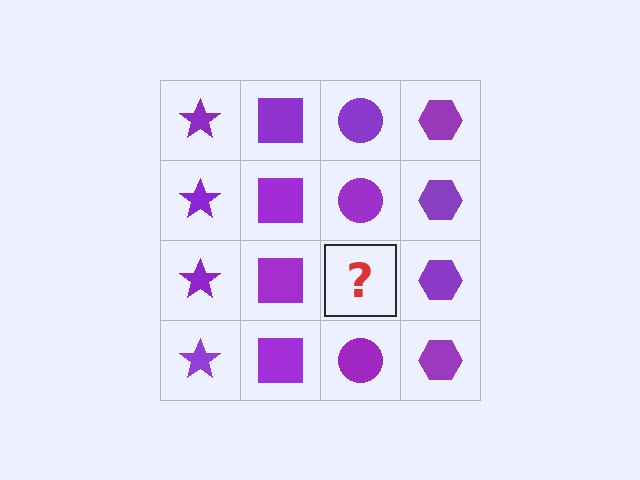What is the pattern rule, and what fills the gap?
The rule is that each column has a consistent shape. The gap should be filled with a purple circle.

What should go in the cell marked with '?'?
The missing cell should contain a purple circle.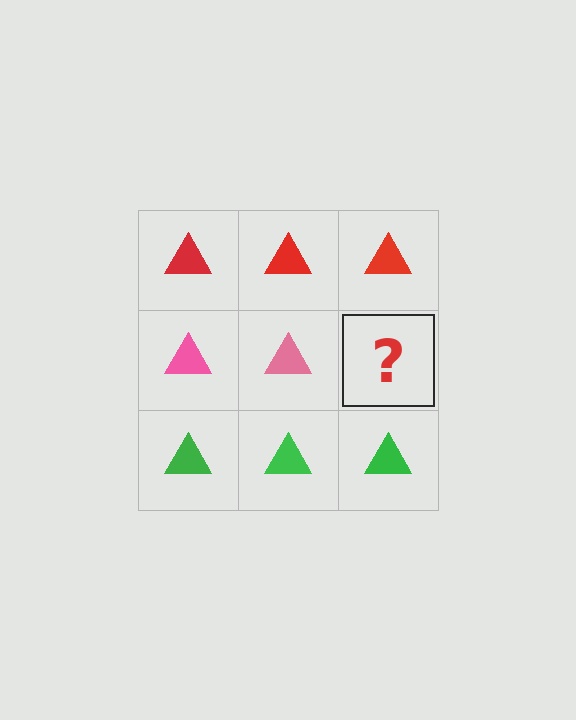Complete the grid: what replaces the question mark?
The question mark should be replaced with a pink triangle.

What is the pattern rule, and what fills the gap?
The rule is that each row has a consistent color. The gap should be filled with a pink triangle.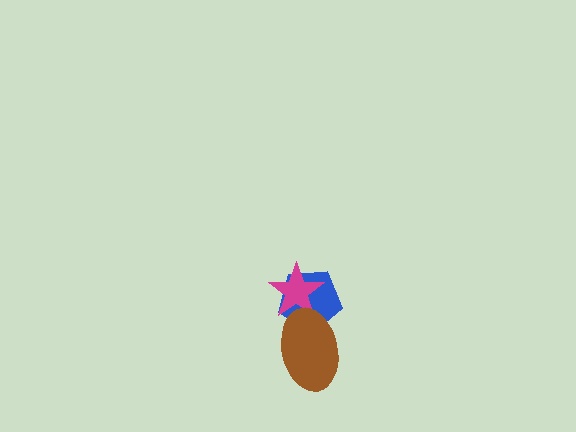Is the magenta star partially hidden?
Yes, it is partially covered by another shape.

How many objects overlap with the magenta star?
2 objects overlap with the magenta star.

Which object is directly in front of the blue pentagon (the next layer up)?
The magenta star is directly in front of the blue pentagon.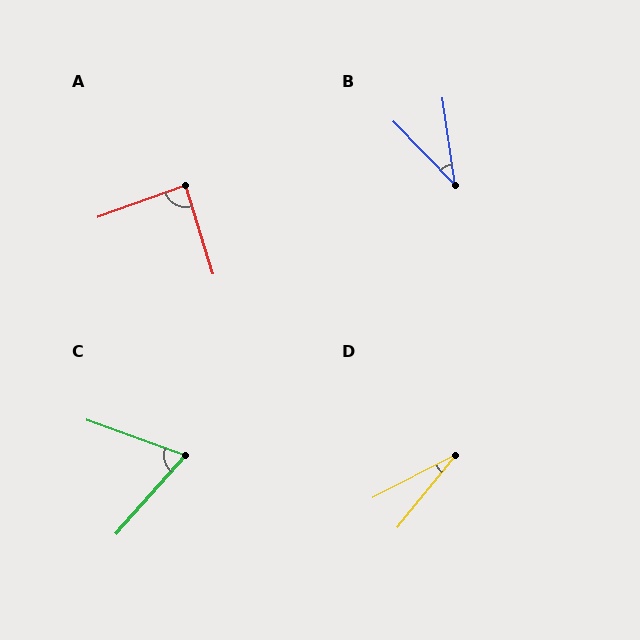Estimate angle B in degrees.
Approximately 36 degrees.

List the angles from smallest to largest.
D (24°), B (36°), C (68°), A (88°).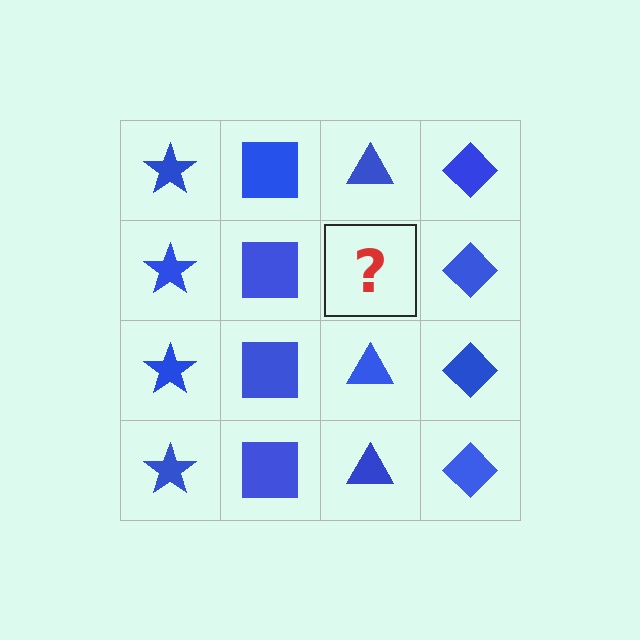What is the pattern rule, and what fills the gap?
The rule is that each column has a consistent shape. The gap should be filled with a blue triangle.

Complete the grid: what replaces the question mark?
The question mark should be replaced with a blue triangle.